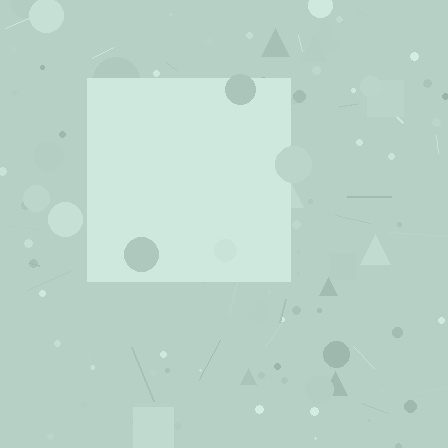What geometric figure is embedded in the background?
A square is embedded in the background.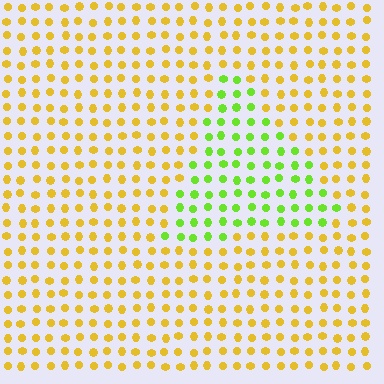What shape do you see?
I see a triangle.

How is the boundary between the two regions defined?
The boundary is defined purely by a slight shift in hue (about 52 degrees). Spacing, size, and orientation are identical on both sides.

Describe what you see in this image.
The image is filled with small yellow elements in a uniform arrangement. A triangle-shaped region is visible where the elements are tinted to a slightly different hue, forming a subtle color boundary.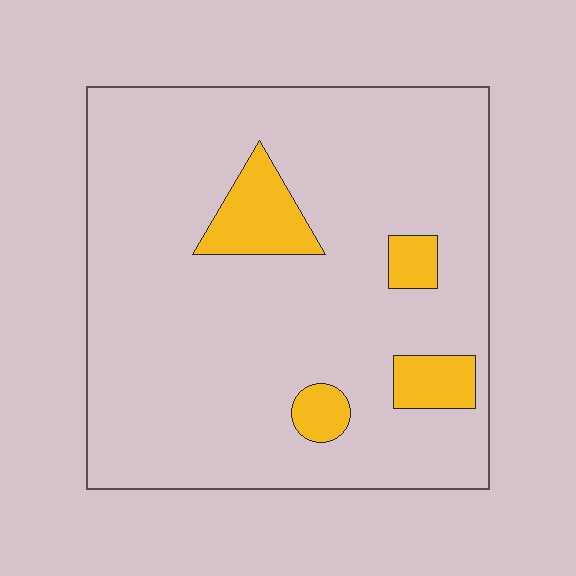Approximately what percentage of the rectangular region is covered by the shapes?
Approximately 10%.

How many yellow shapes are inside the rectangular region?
4.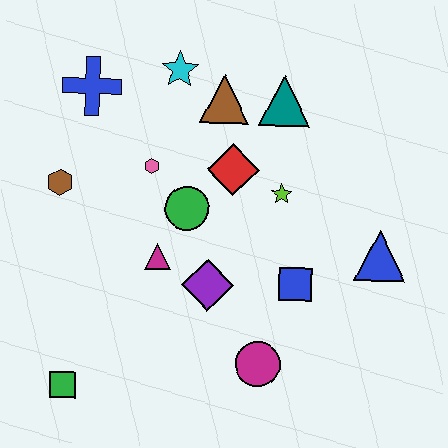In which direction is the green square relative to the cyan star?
The green square is below the cyan star.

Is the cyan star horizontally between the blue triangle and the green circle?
No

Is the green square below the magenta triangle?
Yes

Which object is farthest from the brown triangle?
The green square is farthest from the brown triangle.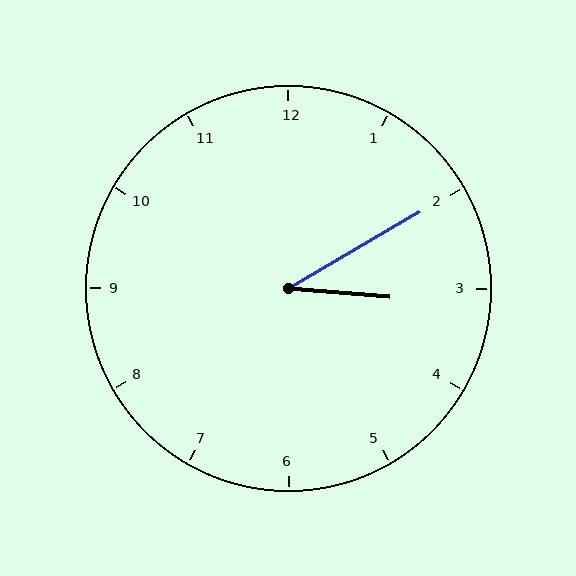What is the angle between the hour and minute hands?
Approximately 35 degrees.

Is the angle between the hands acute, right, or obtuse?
It is acute.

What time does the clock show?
3:10.